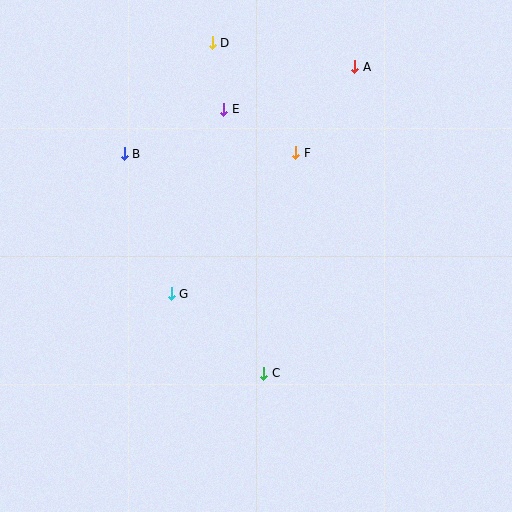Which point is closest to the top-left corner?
Point B is closest to the top-left corner.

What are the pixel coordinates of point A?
Point A is at (355, 67).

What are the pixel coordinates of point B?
Point B is at (124, 154).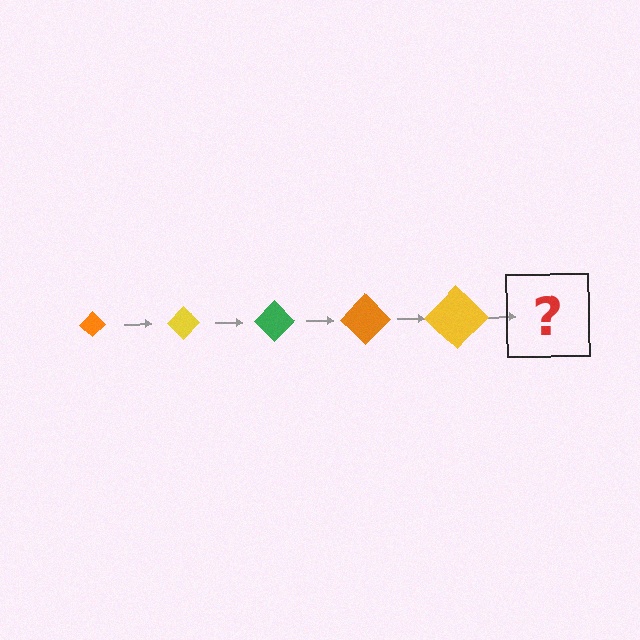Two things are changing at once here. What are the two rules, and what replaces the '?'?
The two rules are that the diamond grows larger each step and the color cycles through orange, yellow, and green. The '?' should be a green diamond, larger than the previous one.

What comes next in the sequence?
The next element should be a green diamond, larger than the previous one.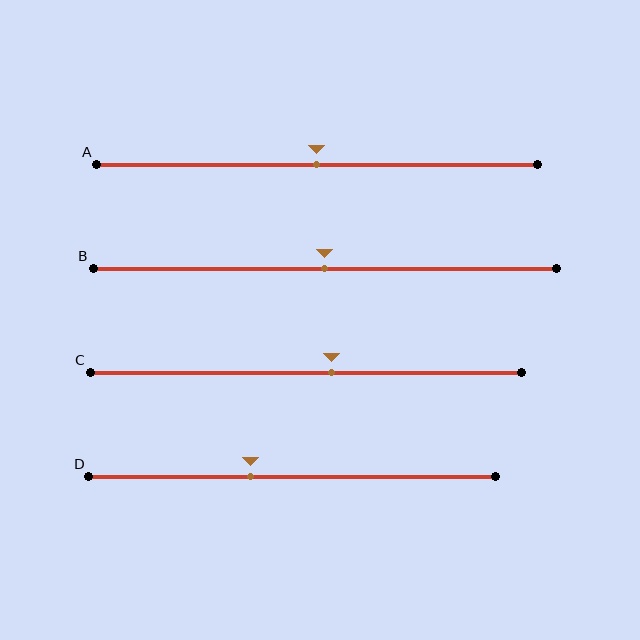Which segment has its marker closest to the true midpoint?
Segment A has its marker closest to the true midpoint.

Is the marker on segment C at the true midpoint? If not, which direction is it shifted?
No, the marker on segment C is shifted to the right by about 6% of the segment length.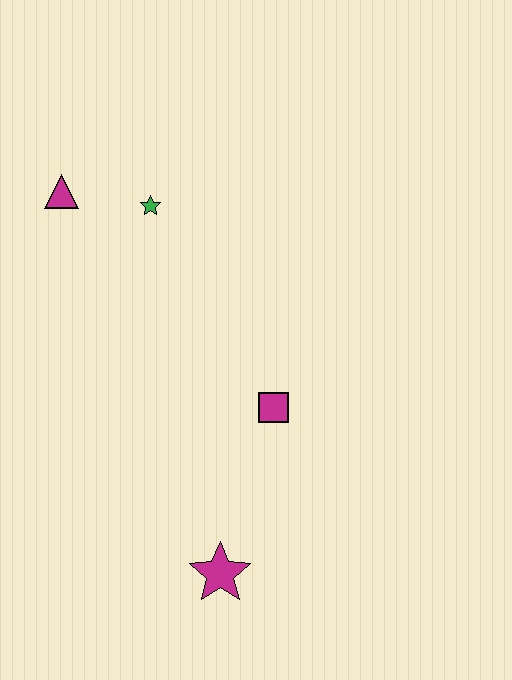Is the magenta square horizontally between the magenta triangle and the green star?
No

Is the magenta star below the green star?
Yes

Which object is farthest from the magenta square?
The magenta triangle is farthest from the magenta square.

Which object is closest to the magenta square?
The magenta star is closest to the magenta square.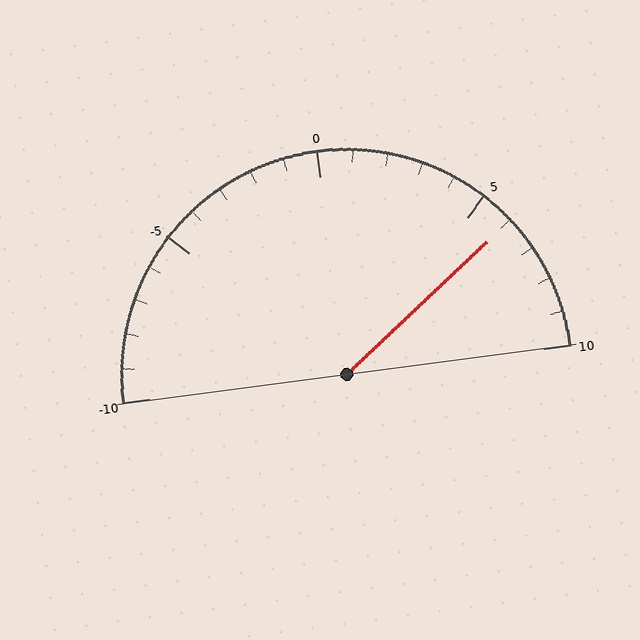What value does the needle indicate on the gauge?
The needle indicates approximately 6.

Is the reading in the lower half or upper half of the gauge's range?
The reading is in the upper half of the range (-10 to 10).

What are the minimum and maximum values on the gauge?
The gauge ranges from -10 to 10.